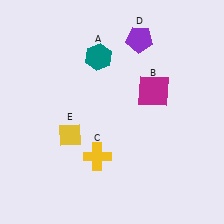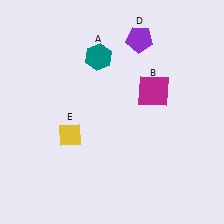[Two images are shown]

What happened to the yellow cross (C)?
The yellow cross (C) was removed in Image 2. It was in the bottom-left area of Image 1.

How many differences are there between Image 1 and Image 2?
There is 1 difference between the two images.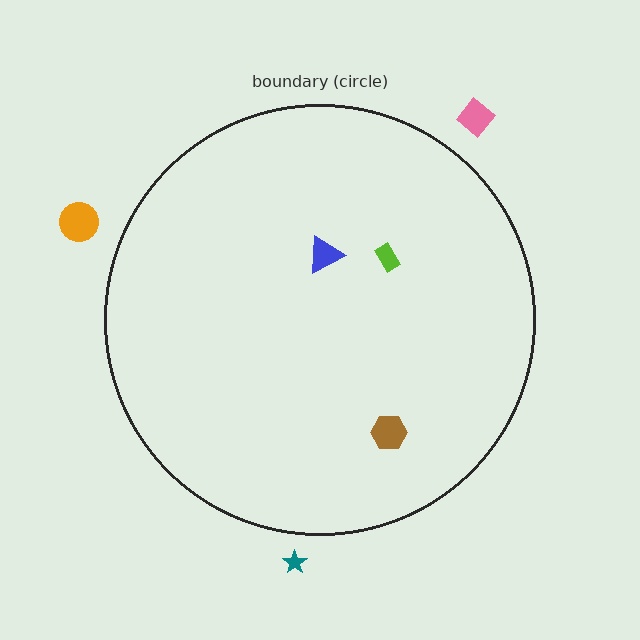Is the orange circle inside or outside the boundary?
Outside.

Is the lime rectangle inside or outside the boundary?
Inside.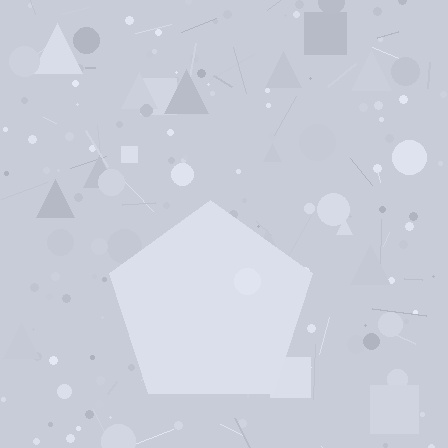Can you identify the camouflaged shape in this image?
The camouflaged shape is a pentagon.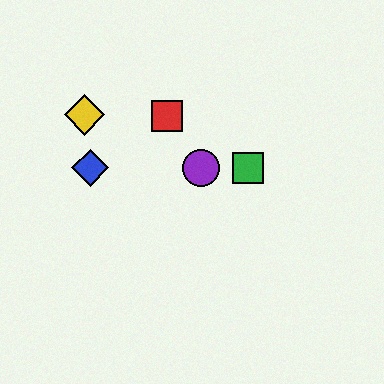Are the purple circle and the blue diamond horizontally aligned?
Yes, both are at y≈168.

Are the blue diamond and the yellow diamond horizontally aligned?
No, the blue diamond is at y≈168 and the yellow diamond is at y≈115.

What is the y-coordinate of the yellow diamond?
The yellow diamond is at y≈115.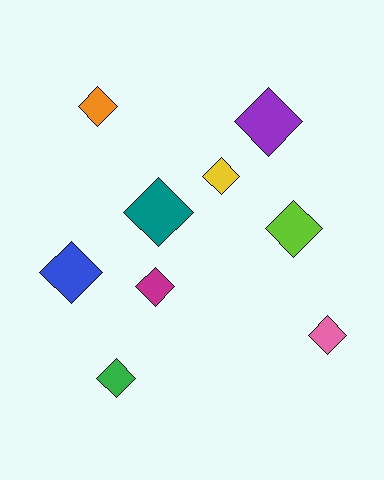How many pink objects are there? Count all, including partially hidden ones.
There is 1 pink object.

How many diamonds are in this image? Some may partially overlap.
There are 9 diamonds.